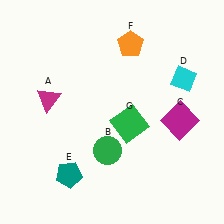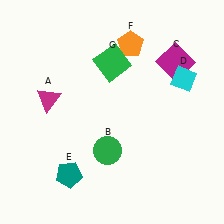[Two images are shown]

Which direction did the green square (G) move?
The green square (G) moved up.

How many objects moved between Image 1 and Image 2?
2 objects moved between the two images.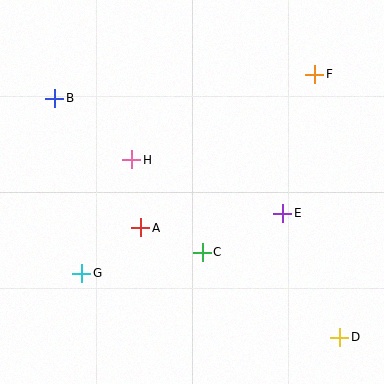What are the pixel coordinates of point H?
Point H is at (132, 160).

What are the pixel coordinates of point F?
Point F is at (315, 74).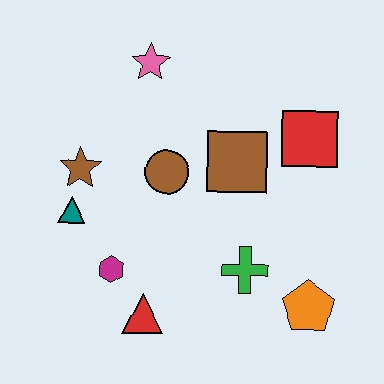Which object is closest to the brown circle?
The brown square is closest to the brown circle.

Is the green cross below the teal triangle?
Yes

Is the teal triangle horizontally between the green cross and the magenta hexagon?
No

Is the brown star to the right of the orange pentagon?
No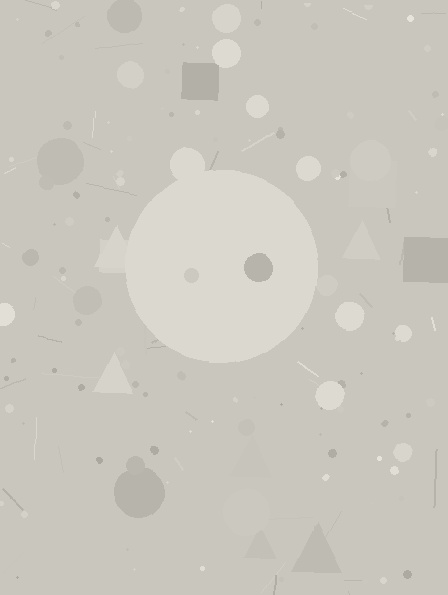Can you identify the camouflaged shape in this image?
The camouflaged shape is a circle.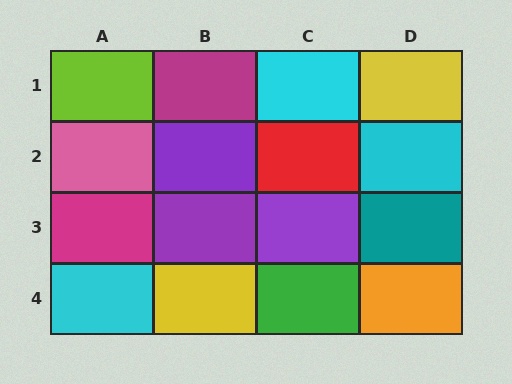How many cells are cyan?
3 cells are cyan.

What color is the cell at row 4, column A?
Cyan.